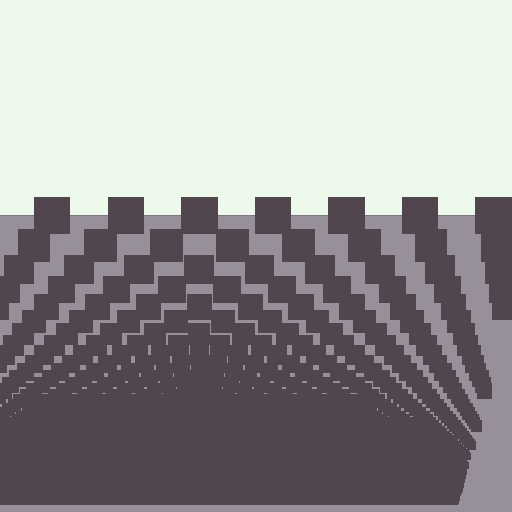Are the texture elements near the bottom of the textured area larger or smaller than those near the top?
Smaller. The gradient is inverted — elements near the bottom are smaller and denser.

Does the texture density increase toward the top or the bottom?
Density increases toward the bottom.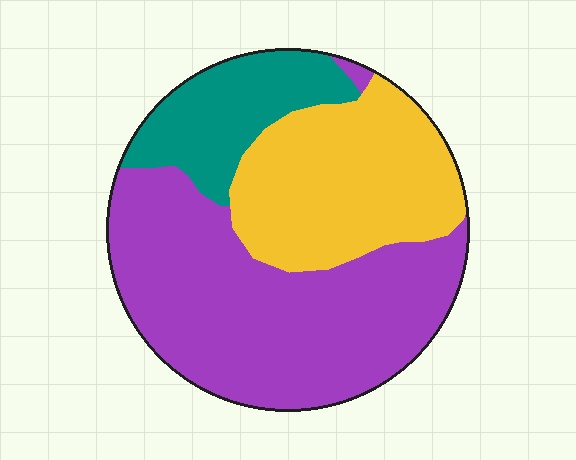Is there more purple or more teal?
Purple.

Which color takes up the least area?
Teal, at roughly 15%.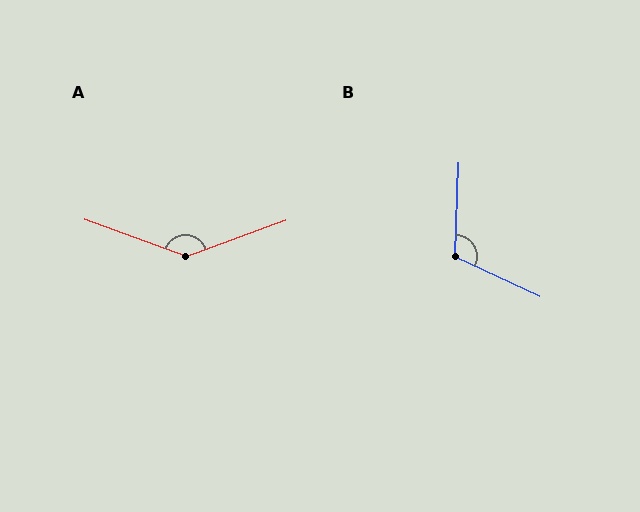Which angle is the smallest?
B, at approximately 113 degrees.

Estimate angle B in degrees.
Approximately 113 degrees.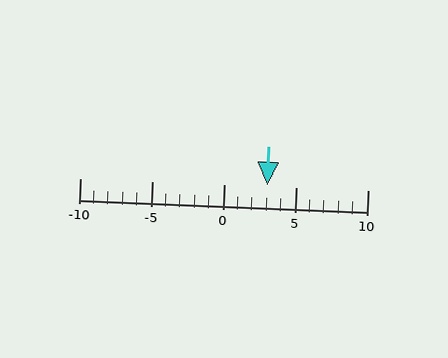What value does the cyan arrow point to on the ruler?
The cyan arrow points to approximately 3.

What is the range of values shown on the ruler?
The ruler shows values from -10 to 10.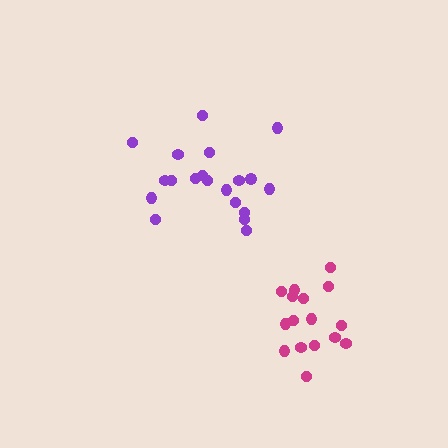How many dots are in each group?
Group 1: 16 dots, Group 2: 20 dots (36 total).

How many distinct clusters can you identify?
There are 2 distinct clusters.